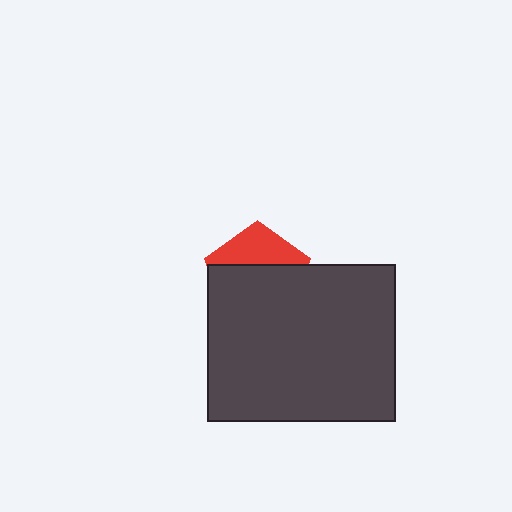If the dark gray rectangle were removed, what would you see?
You would see the complete red pentagon.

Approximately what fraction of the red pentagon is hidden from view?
Roughly 66% of the red pentagon is hidden behind the dark gray rectangle.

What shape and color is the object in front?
The object in front is a dark gray rectangle.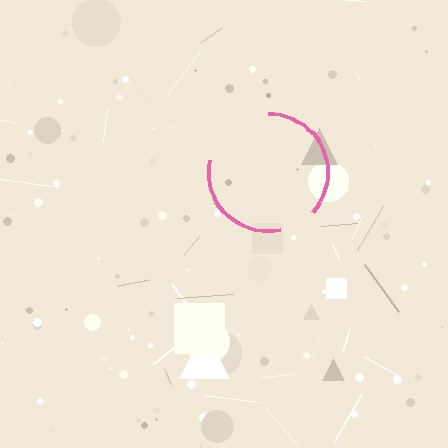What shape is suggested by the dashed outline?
The dashed outline suggests a circle.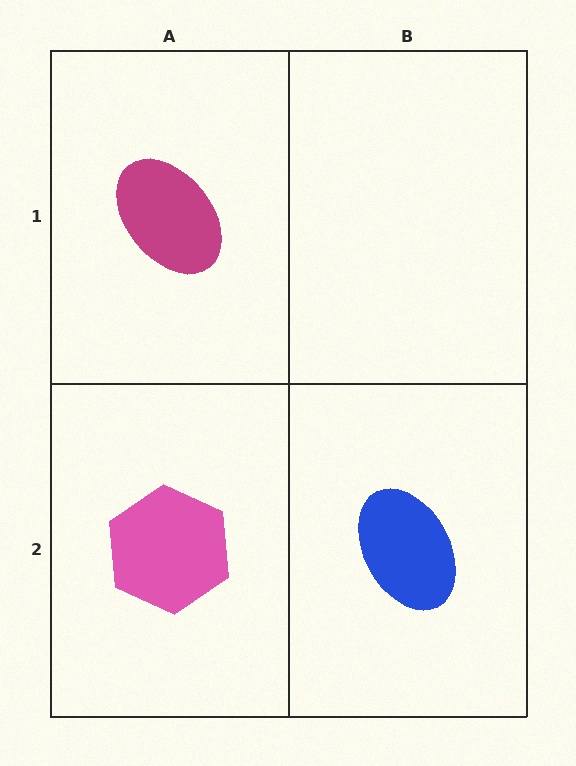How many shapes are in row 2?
2 shapes.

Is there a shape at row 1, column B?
No, that cell is empty.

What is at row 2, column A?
A pink hexagon.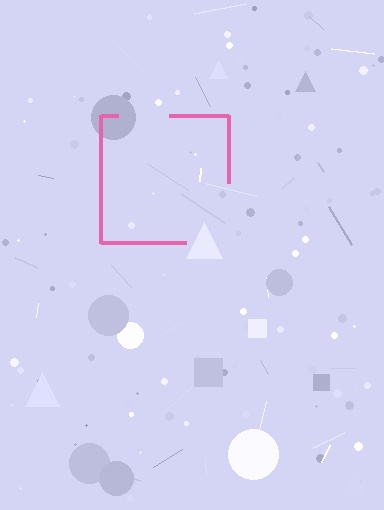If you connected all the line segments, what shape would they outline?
They would outline a square.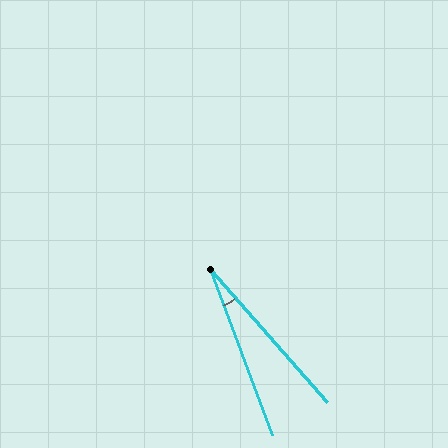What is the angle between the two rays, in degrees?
Approximately 21 degrees.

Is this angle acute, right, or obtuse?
It is acute.